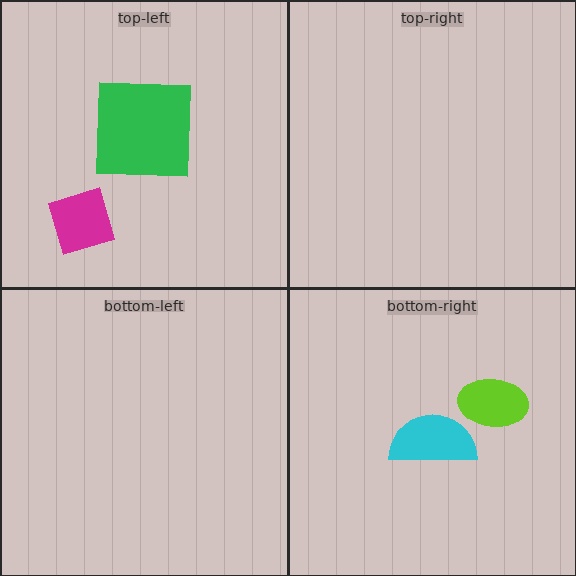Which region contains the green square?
The top-left region.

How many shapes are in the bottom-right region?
2.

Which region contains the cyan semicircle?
The bottom-right region.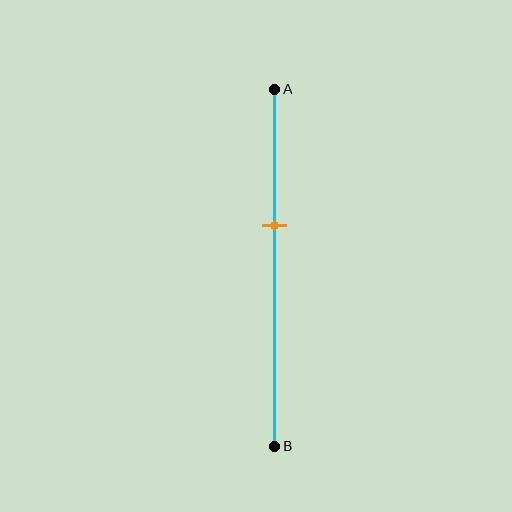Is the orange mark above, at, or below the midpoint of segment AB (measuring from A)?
The orange mark is above the midpoint of segment AB.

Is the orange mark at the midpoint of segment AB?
No, the mark is at about 40% from A, not at the 50% midpoint.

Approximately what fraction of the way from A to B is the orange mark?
The orange mark is approximately 40% of the way from A to B.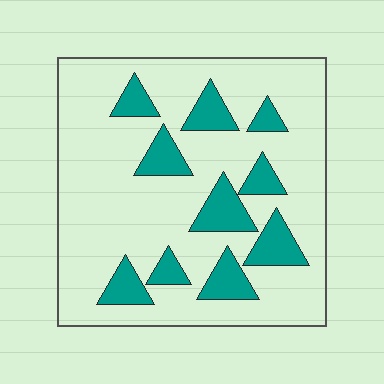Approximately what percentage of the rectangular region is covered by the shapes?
Approximately 20%.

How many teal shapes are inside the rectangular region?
10.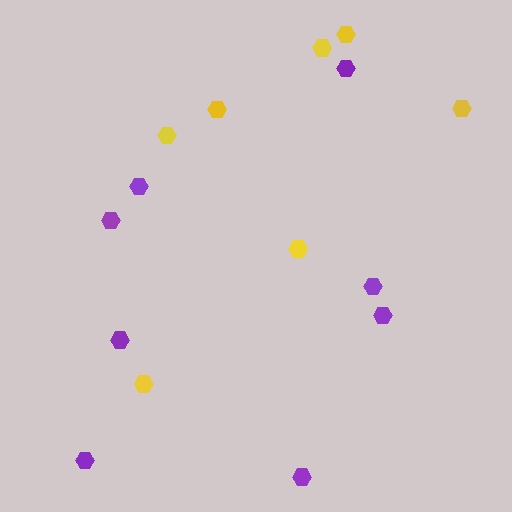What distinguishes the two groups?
There are 2 groups: one group of purple hexagons (8) and one group of yellow hexagons (7).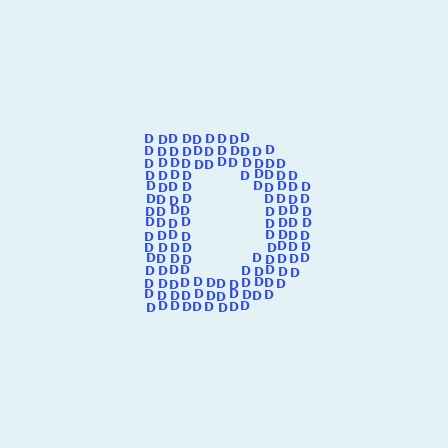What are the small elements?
The small elements are letter D's.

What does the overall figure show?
The overall figure shows the letter D.